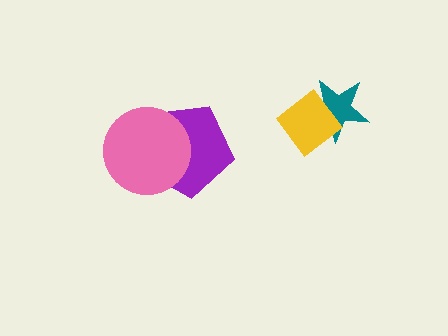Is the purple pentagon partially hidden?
Yes, it is partially covered by another shape.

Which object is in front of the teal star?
The yellow diamond is in front of the teal star.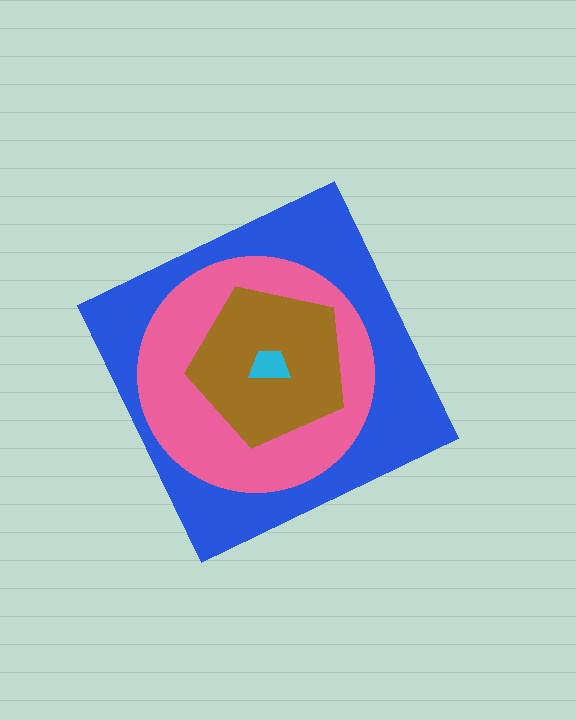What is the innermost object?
The cyan trapezoid.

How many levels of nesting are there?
4.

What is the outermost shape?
The blue diamond.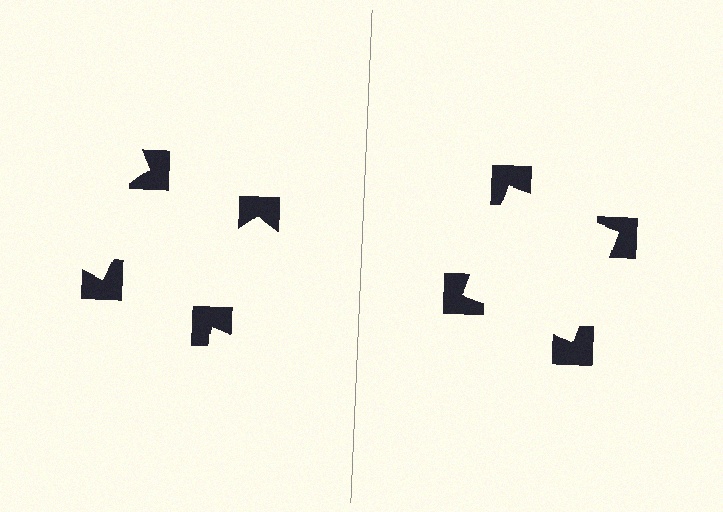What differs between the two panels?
The notched squares are positioned identically on both sides; only the wedge orientations differ. On the right they align to a square; on the left they are misaligned.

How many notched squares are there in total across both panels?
8 — 4 on each side.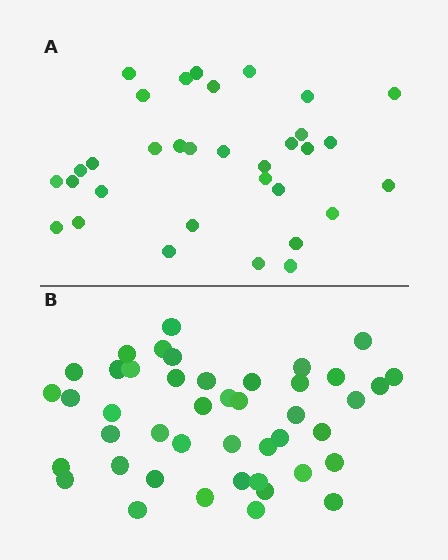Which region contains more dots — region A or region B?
Region B (the bottom region) has more dots.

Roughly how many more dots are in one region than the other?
Region B has roughly 12 or so more dots than region A.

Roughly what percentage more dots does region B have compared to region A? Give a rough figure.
About 35% more.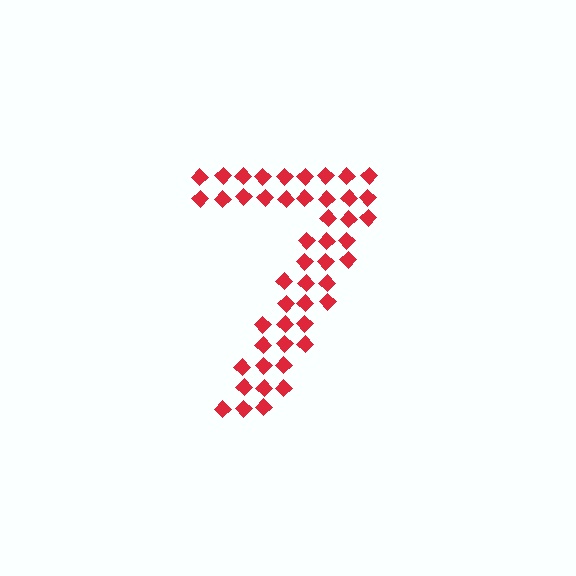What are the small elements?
The small elements are diamonds.